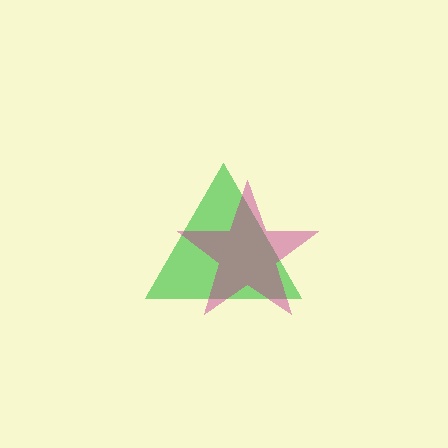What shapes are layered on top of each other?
The layered shapes are: a green triangle, a magenta star.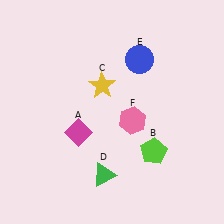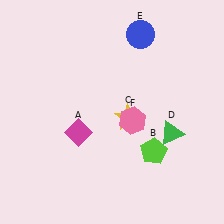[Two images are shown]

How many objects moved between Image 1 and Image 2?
3 objects moved between the two images.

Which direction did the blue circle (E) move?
The blue circle (E) moved up.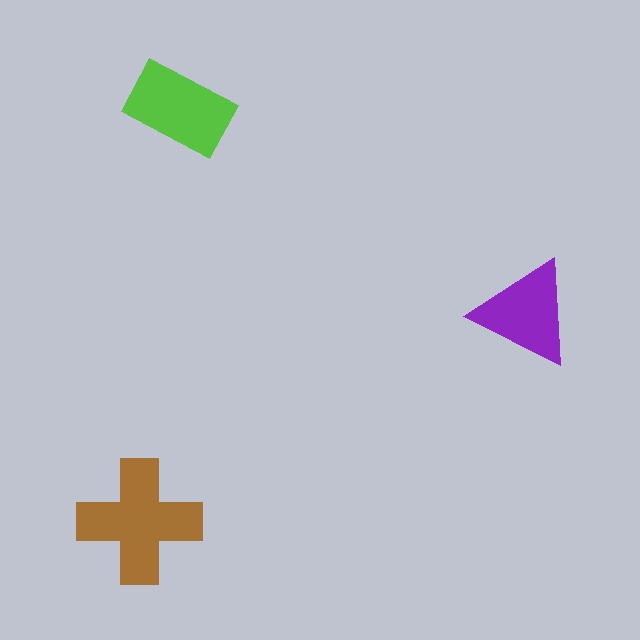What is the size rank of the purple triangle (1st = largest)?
3rd.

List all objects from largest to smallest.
The brown cross, the lime rectangle, the purple triangle.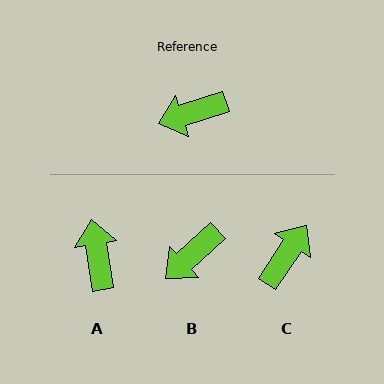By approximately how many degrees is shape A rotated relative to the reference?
Approximately 99 degrees clockwise.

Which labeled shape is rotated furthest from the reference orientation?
C, about 142 degrees away.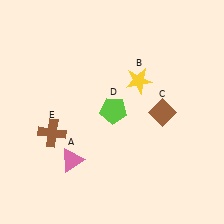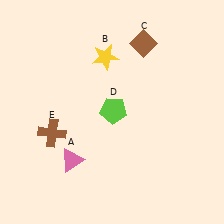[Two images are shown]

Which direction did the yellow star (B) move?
The yellow star (B) moved left.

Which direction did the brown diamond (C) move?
The brown diamond (C) moved up.